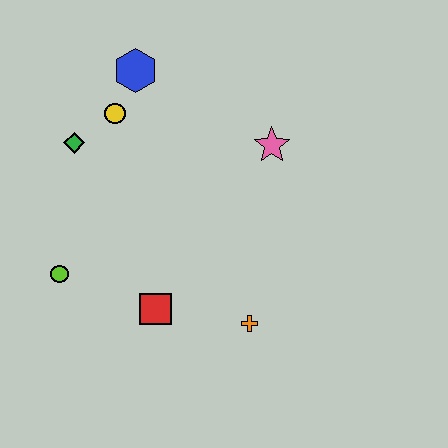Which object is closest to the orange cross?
The red square is closest to the orange cross.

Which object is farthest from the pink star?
The lime circle is farthest from the pink star.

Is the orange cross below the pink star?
Yes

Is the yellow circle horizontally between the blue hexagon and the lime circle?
Yes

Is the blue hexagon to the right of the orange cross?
No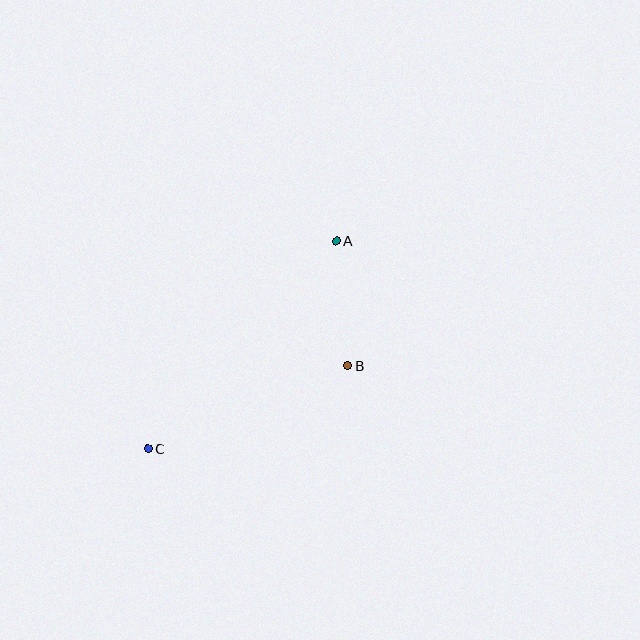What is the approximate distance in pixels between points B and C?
The distance between B and C is approximately 217 pixels.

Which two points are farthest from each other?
Points A and C are farthest from each other.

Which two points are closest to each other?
Points A and B are closest to each other.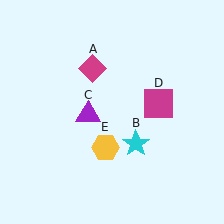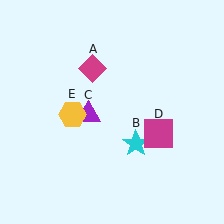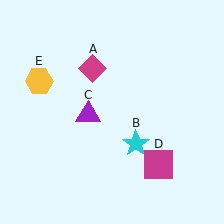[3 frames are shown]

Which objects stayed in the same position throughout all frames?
Magenta diamond (object A) and cyan star (object B) and purple triangle (object C) remained stationary.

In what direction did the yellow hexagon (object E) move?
The yellow hexagon (object E) moved up and to the left.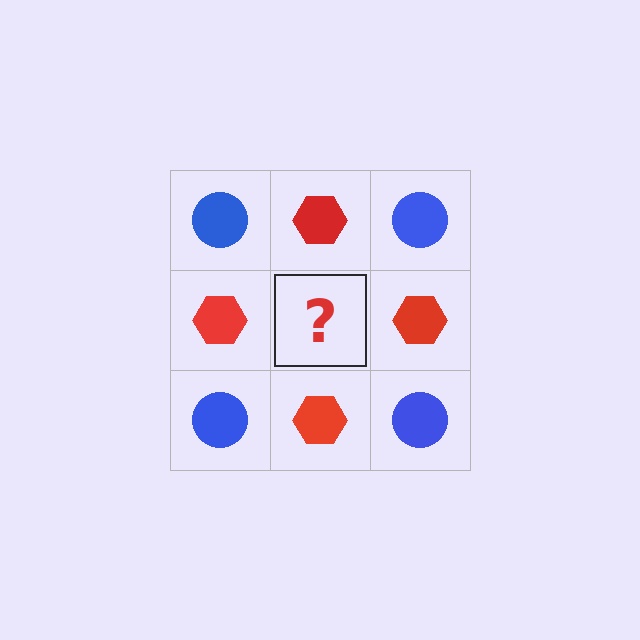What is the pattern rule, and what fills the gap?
The rule is that it alternates blue circle and red hexagon in a checkerboard pattern. The gap should be filled with a blue circle.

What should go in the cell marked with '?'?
The missing cell should contain a blue circle.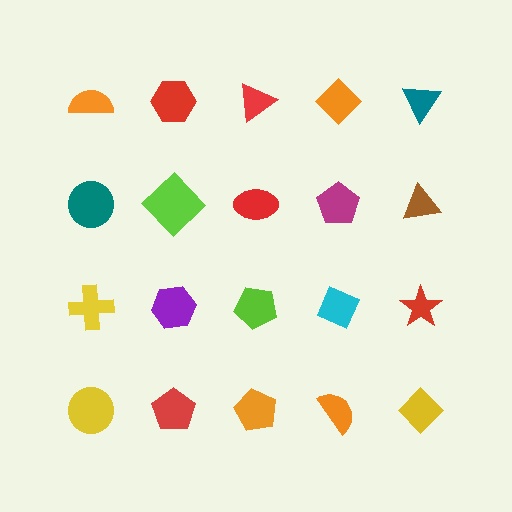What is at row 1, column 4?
An orange diamond.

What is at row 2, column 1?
A teal circle.